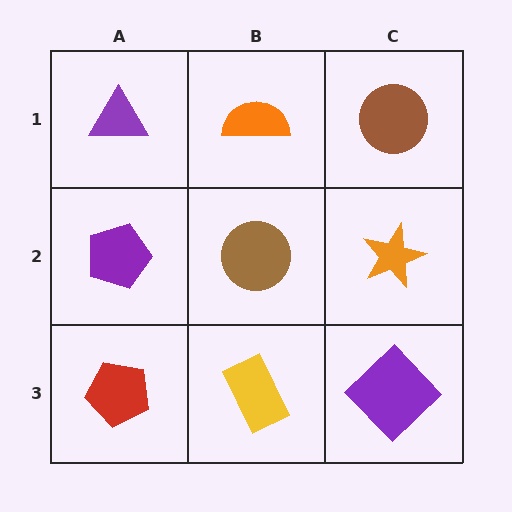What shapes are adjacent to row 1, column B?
A brown circle (row 2, column B), a purple triangle (row 1, column A), a brown circle (row 1, column C).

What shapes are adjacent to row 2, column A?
A purple triangle (row 1, column A), a red pentagon (row 3, column A), a brown circle (row 2, column B).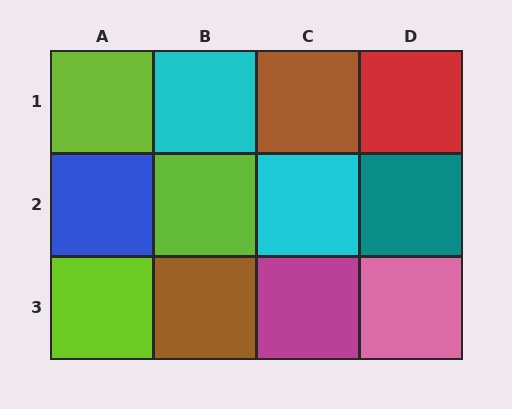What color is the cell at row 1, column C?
Brown.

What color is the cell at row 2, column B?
Lime.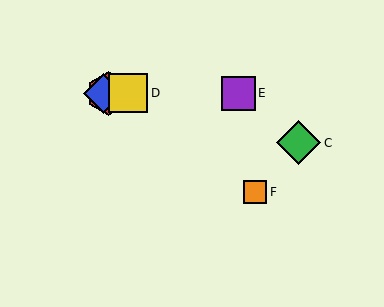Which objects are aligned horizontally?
Objects A, B, D, E are aligned horizontally.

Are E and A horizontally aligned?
Yes, both are at y≈93.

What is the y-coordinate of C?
Object C is at y≈143.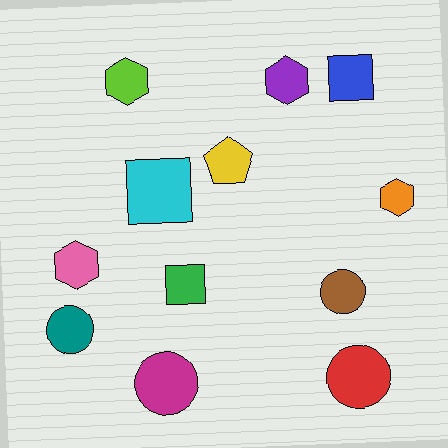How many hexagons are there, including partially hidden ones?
There are 4 hexagons.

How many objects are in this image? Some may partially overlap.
There are 12 objects.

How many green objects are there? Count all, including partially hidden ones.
There is 1 green object.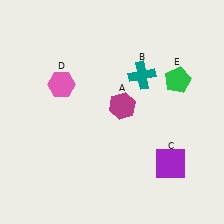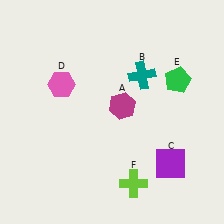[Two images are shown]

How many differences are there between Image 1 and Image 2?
There is 1 difference between the two images.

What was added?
A lime cross (F) was added in Image 2.